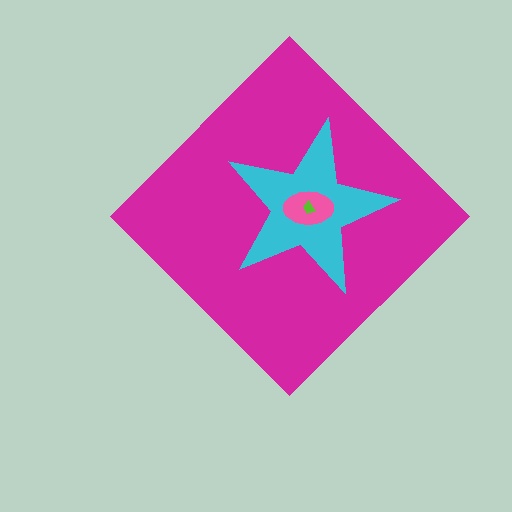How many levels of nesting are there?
4.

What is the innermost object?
The lime trapezoid.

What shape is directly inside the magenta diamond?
The cyan star.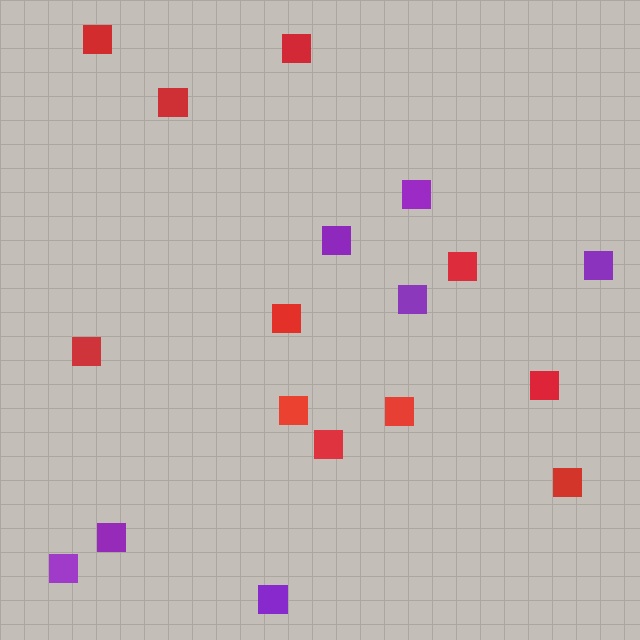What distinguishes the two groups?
There are 2 groups: one group of red squares (11) and one group of purple squares (7).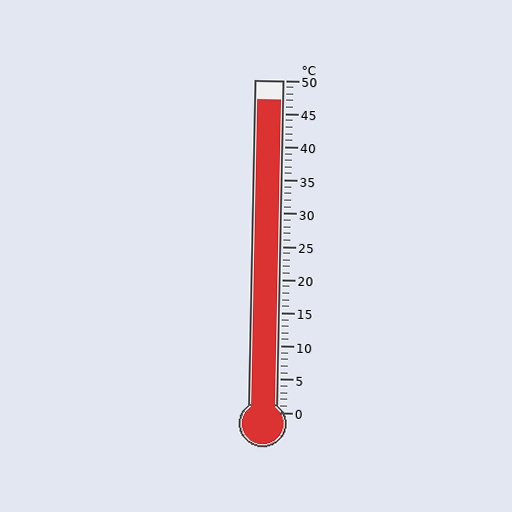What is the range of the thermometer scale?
The thermometer scale ranges from 0°C to 50°C.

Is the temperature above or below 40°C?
The temperature is above 40°C.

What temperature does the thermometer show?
The thermometer shows approximately 47°C.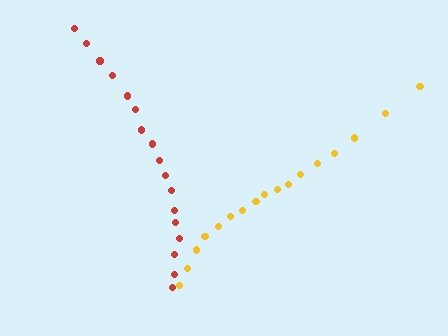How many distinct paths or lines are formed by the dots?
There are 2 distinct paths.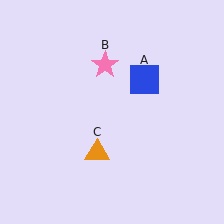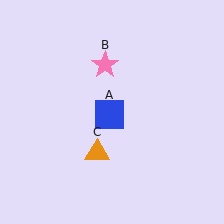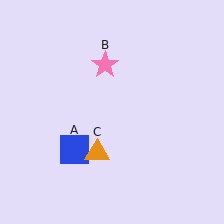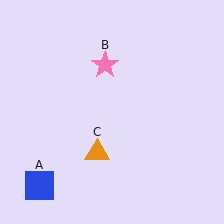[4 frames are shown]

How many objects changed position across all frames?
1 object changed position: blue square (object A).